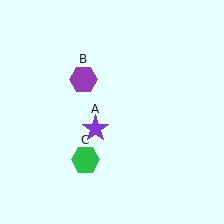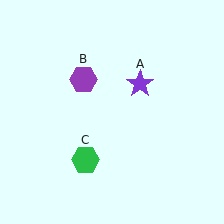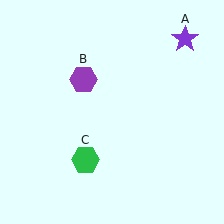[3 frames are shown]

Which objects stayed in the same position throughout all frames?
Purple hexagon (object B) and green hexagon (object C) remained stationary.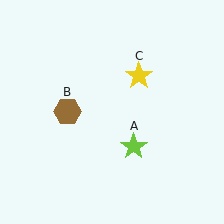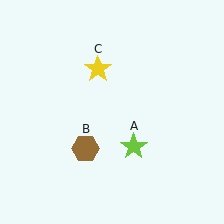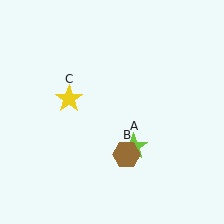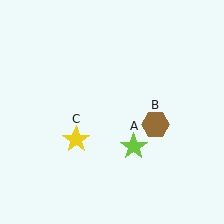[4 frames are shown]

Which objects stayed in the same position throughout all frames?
Lime star (object A) remained stationary.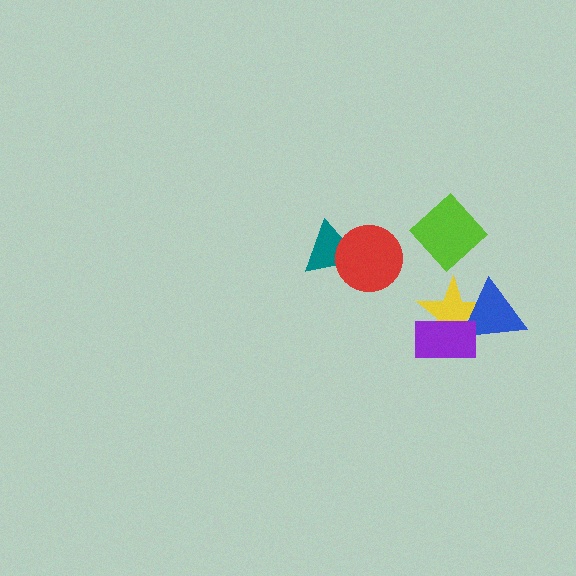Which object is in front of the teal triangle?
The red circle is in front of the teal triangle.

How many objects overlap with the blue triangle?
2 objects overlap with the blue triangle.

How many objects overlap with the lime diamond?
0 objects overlap with the lime diamond.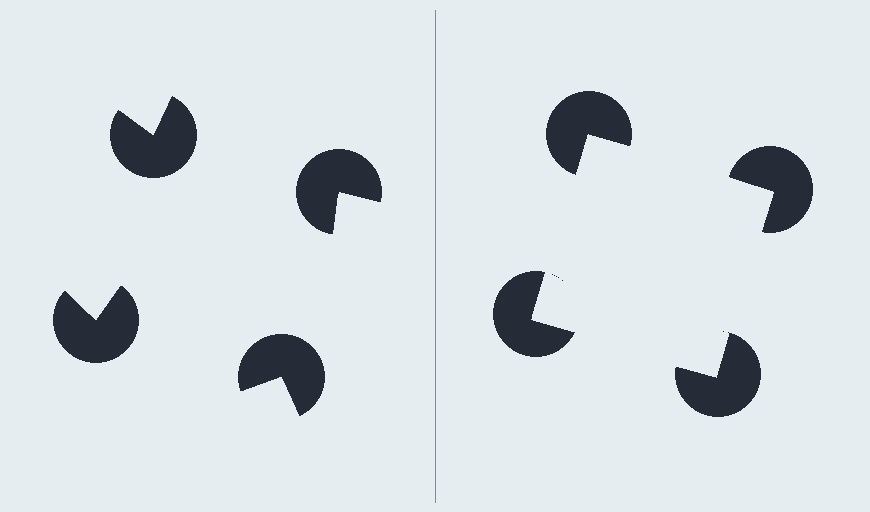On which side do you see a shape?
An illusory square appears on the right side. On the left side the wedge cuts are rotated, so no coherent shape forms.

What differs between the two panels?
The pac-man discs are positioned identically on both sides; only the wedge orientations differ. On the right they align to a square; on the left they are misaligned.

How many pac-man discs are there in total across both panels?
8 — 4 on each side.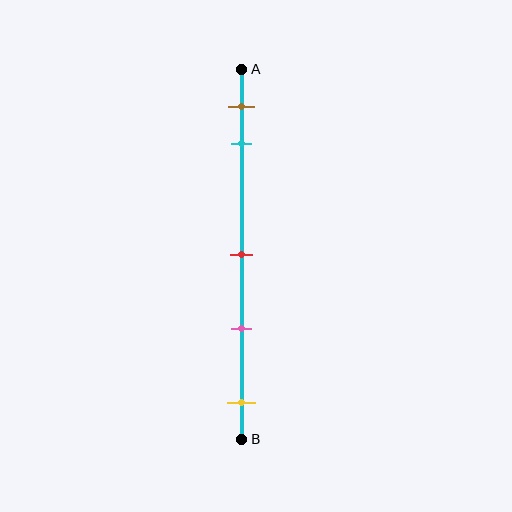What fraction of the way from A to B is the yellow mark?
The yellow mark is approximately 90% (0.9) of the way from A to B.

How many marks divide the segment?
There are 5 marks dividing the segment.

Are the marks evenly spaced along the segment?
No, the marks are not evenly spaced.